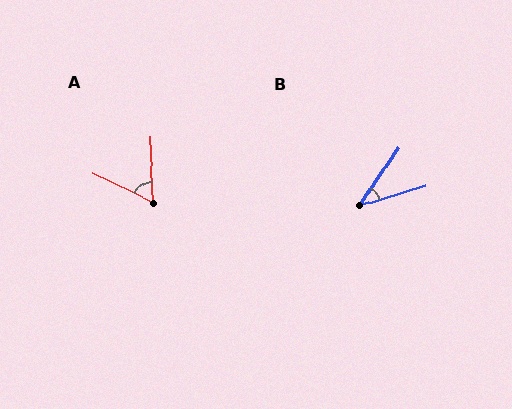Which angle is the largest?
A, at approximately 61 degrees.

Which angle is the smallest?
B, at approximately 39 degrees.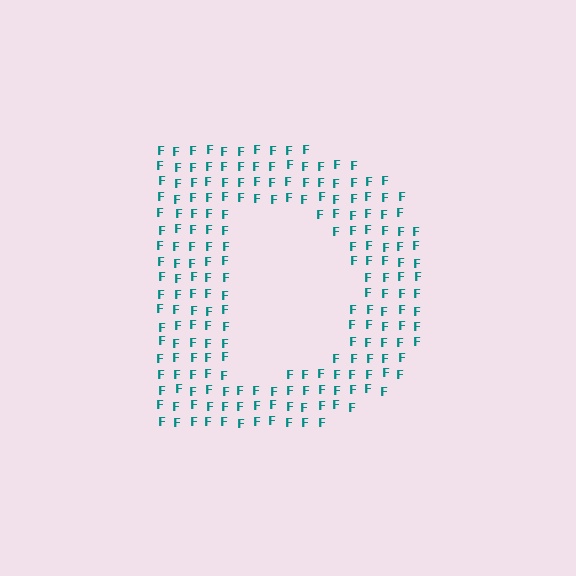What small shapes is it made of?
It is made of small letter F's.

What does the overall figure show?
The overall figure shows the letter D.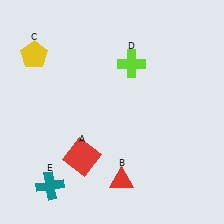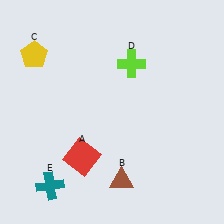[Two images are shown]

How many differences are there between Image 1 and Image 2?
There is 1 difference between the two images.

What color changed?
The triangle (B) changed from red in Image 1 to brown in Image 2.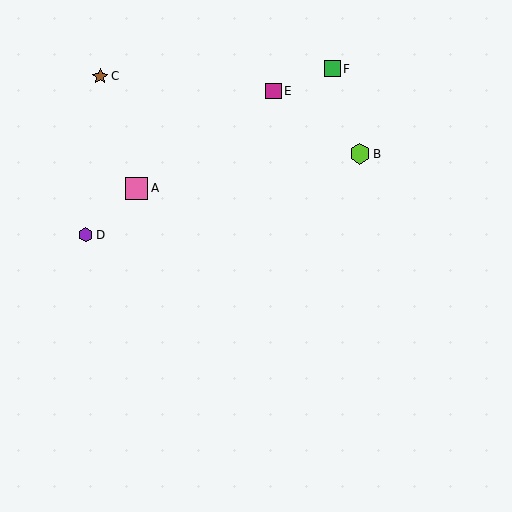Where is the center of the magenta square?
The center of the magenta square is at (273, 91).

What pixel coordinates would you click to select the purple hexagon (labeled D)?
Click at (86, 235) to select the purple hexagon D.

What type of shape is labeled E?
Shape E is a magenta square.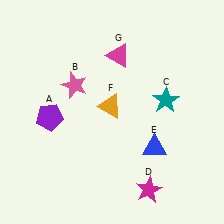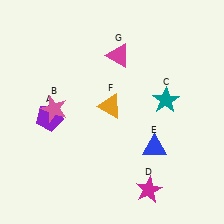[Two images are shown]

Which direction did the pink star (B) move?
The pink star (B) moved down.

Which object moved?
The pink star (B) moved down.